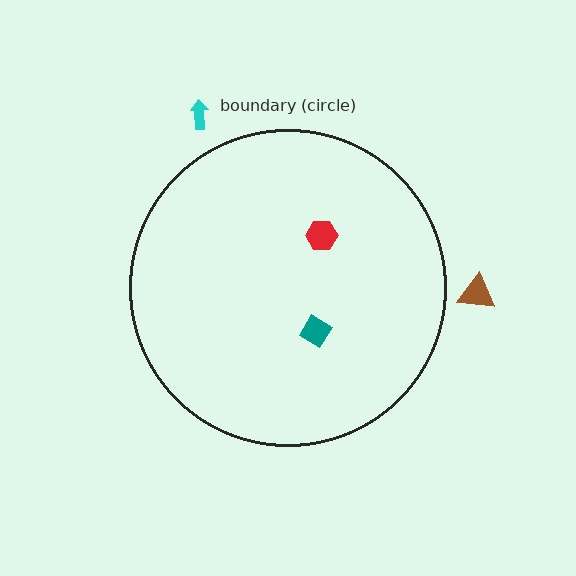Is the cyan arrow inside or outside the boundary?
Outside.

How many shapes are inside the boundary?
2 inside, 2 outside.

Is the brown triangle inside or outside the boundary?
Outside.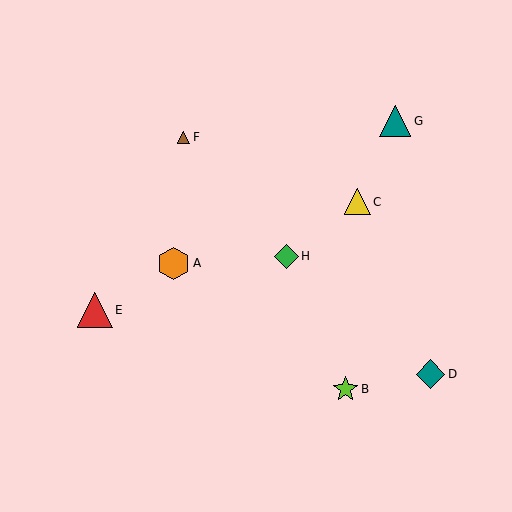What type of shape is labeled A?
Shape A is an orange hexagon.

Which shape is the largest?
The red triangle (labeled E) is the largest.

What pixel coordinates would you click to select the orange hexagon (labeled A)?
Click at (174, 263) to select the orange hexagon A.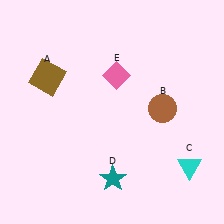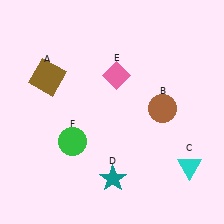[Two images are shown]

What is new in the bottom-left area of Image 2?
A green circle (F) was added in the bottom-left area of Image 2.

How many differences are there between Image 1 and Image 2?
There is 1 difference between the two images.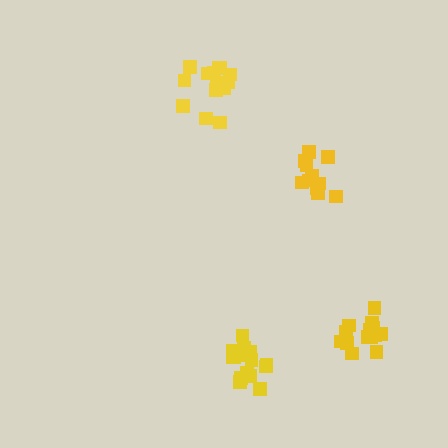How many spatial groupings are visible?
There are 4 spatial groupings.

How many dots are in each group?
Group 1: 14 dots, Group 2: 14 dots, Group 3: 11 dots, Group 4: 16 dots (55 total).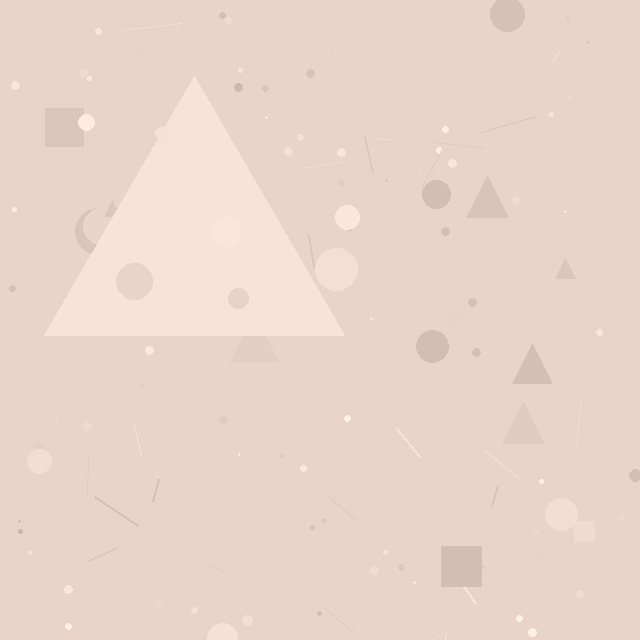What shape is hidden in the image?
A triangle is hidden in the image.